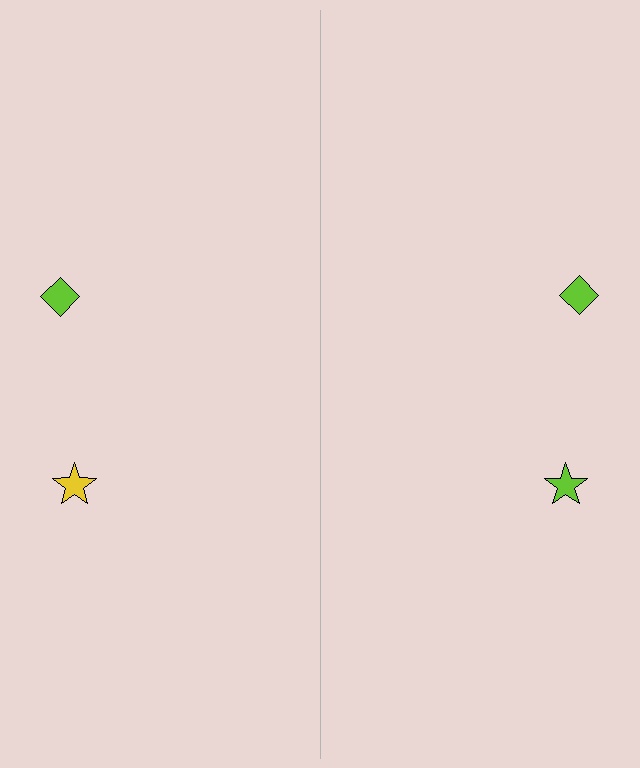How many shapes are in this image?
There are 4 shapes in this image.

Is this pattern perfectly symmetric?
No, the pattern is not perfectly symmetric. The lime star on the right side breaks the symmetry — its mirror counterpart is yellow.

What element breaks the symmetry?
The lime star on the right side breaks the symmetry — its mirror counterpart is yellow.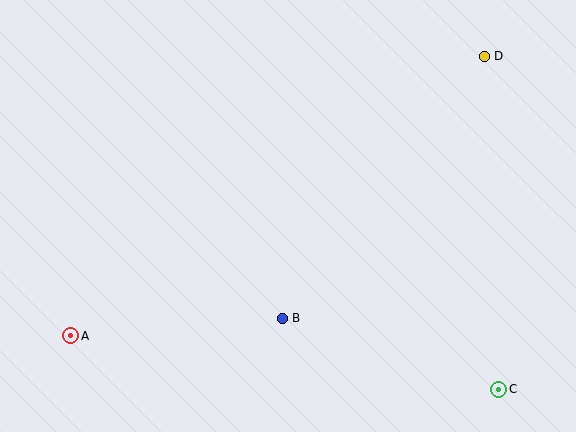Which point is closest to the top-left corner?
Point A is closest to the top-left corner.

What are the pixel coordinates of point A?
Point A is at (71, 336).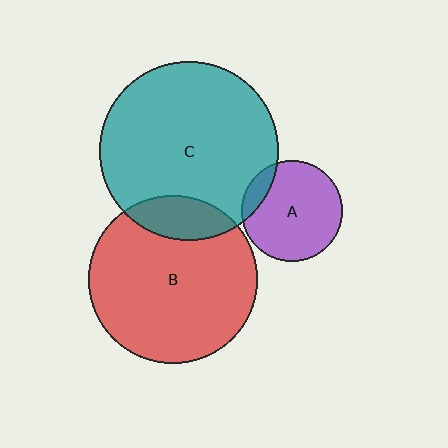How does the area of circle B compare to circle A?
Approximately 2.8 times.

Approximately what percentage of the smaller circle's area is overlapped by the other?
Approximately 15%.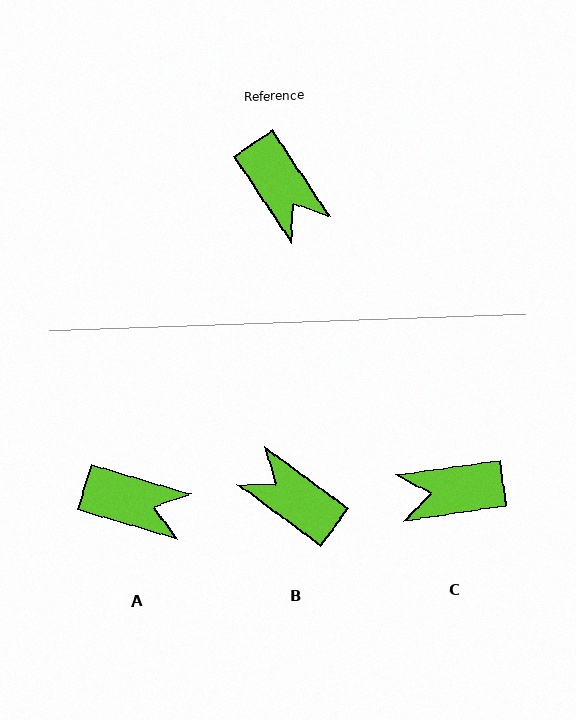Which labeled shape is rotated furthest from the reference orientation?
B, about 160 degrees away.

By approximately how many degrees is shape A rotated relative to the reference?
Approximately 40 degrees counter-clockwise.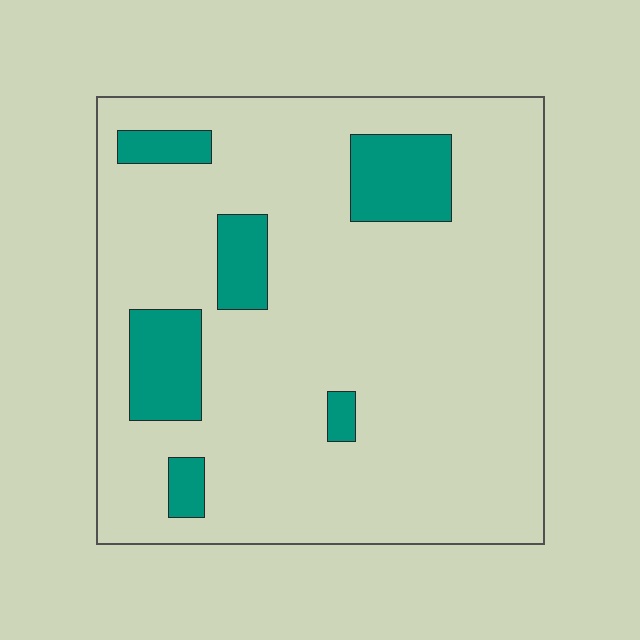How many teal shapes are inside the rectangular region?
6.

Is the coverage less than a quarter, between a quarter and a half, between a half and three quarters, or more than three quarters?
Less than a quarter.